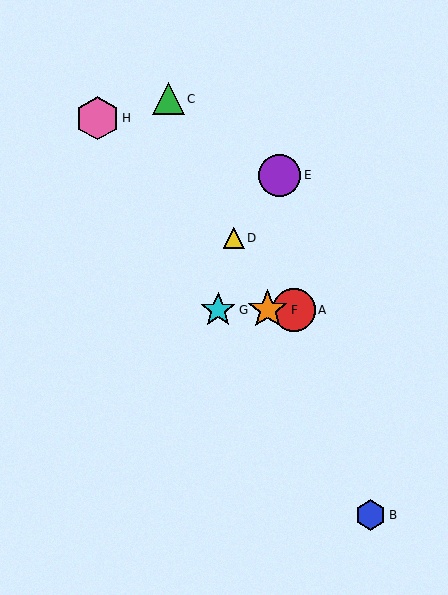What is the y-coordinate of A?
Object A is at y≈310.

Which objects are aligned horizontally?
Objects A, F, G are aligned horizontally.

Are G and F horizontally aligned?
Yes, both are at y≈310.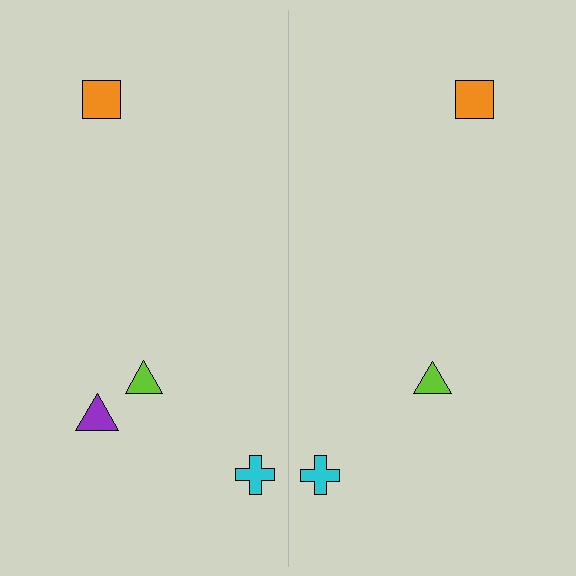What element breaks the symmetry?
A purple triangle is missing from the right side.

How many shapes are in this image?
There are 7 shapes in this image.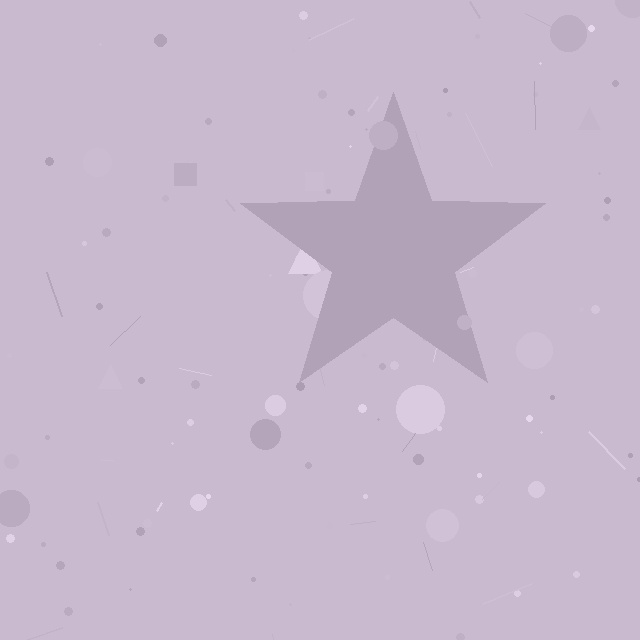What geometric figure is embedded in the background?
A star is embedded in the background.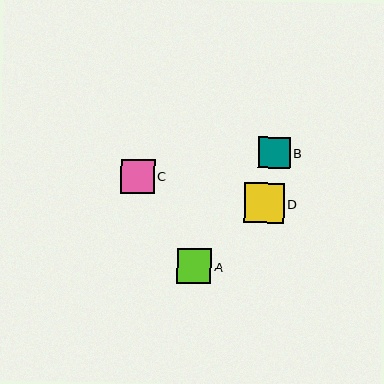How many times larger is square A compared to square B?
Square A is approximately 1.1 times the size of square B.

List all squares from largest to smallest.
From largest to smallest: D, A, C, B.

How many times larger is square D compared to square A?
Square D is approximately 1.2 times the size of square A.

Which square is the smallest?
Square B is the smallest with a size of approximately 31 pixels.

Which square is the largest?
Square D is the largest with a size of approximately 40 pixels.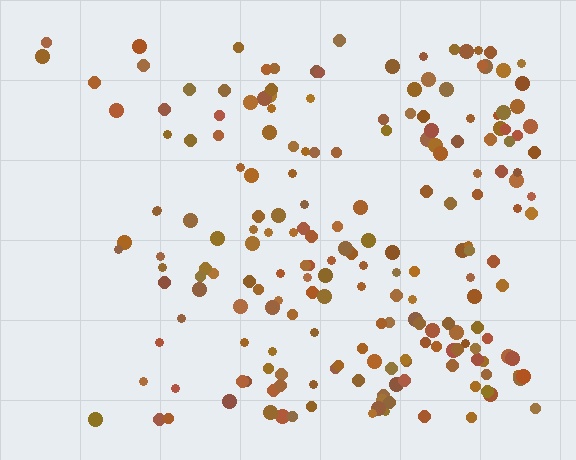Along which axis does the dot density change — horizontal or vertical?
Horizontal.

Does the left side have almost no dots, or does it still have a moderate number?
Still a moderate number, just noticeably fewer than the right.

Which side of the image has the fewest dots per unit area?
The left.